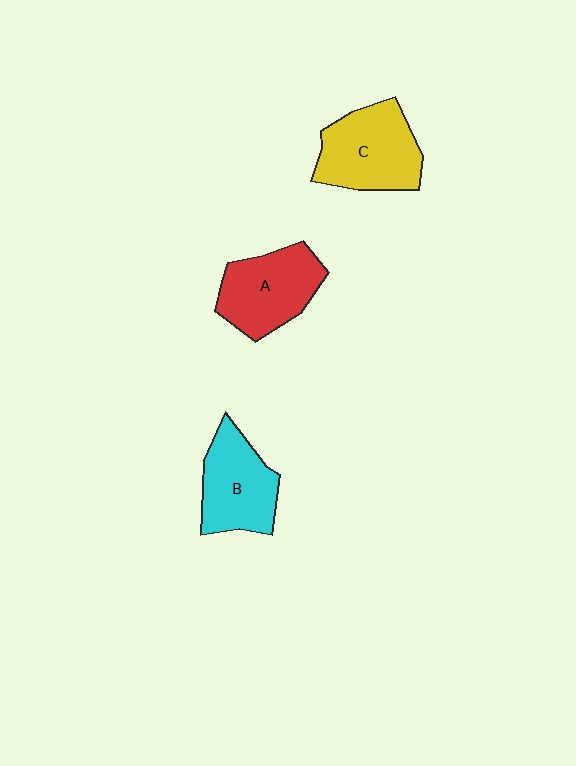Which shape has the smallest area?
Shape B (cyan).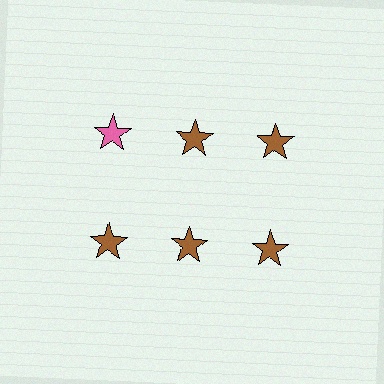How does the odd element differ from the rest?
It has a different color: pink instead of brown.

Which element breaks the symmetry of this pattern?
The pink star in the top row, leftmost column breaks the symmetry. All other shapes are brown stars.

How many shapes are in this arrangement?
There are 6 shapes arranged in a grid pattern.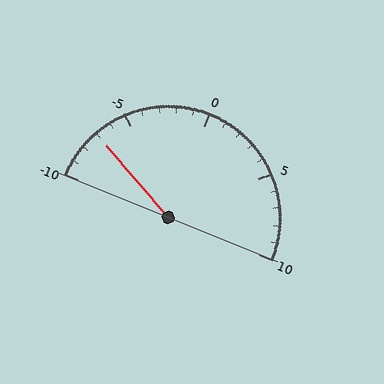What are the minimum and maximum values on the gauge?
The gauge ranges from -10 to 10.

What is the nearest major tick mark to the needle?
The nearest major tick mark is -5.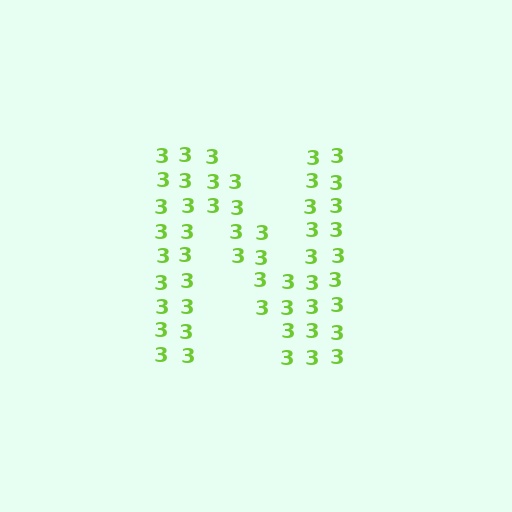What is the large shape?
The large shape is the letter N.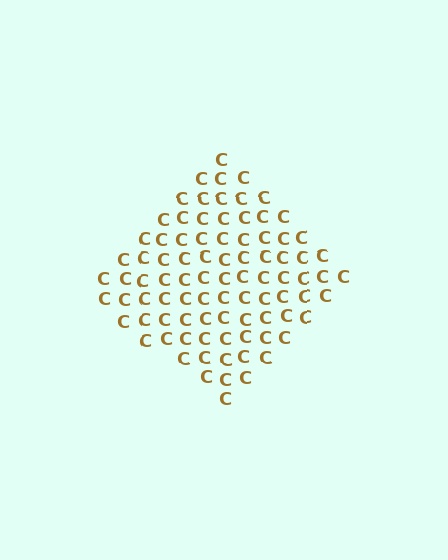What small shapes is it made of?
It is made of small letter C's.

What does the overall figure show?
The overall figure shows a diamond.